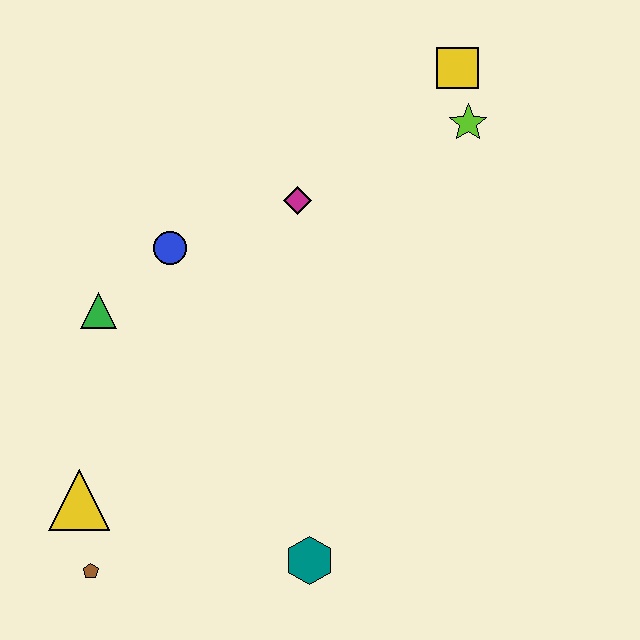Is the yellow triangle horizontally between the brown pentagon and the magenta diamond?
No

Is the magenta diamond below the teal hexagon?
No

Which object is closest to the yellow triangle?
The brown pentagon is closest to the yellow triangle.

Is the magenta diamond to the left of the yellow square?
Yes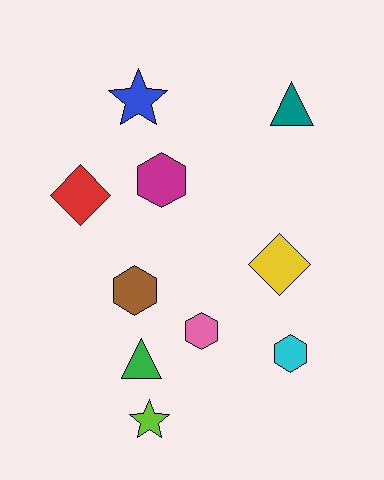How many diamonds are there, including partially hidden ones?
There are 2 diamonds.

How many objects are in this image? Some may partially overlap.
There are 10 objects.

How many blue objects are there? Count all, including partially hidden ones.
There is 1 blue object.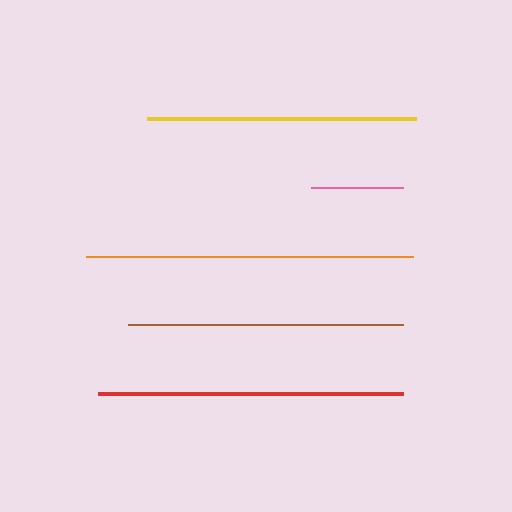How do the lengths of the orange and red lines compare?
The orange and red lines are approximately the same length.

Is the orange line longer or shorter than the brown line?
The orange line is longer than the brown line.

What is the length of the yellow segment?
The yellow segment is approximately 269 pixels long.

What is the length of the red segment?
The red segment is approximately 304 pixels long.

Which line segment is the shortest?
The pink line is the shortest at approximately 93 pixels.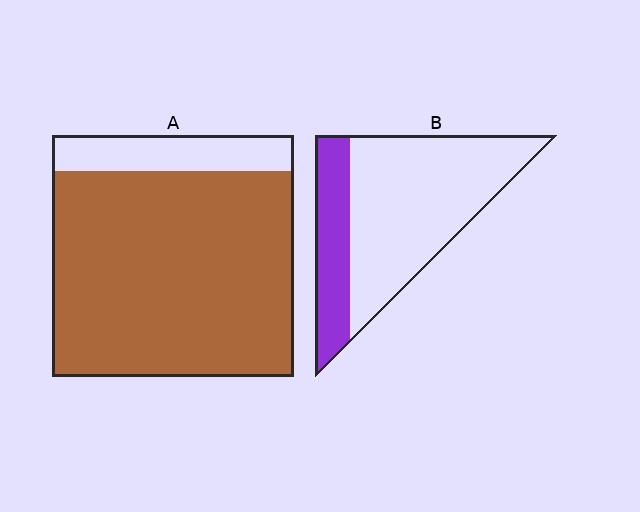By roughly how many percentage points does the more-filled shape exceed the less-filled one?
By roughly 60 percentage points (A over B).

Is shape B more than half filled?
No.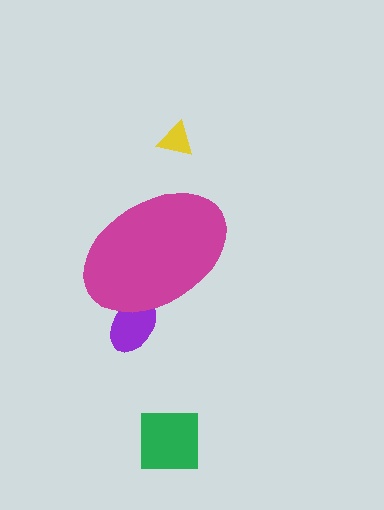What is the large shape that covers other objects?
A magenta ellipse.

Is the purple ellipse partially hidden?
Yes, the purple ellipse is partially hidden behind the magenta ellipse.